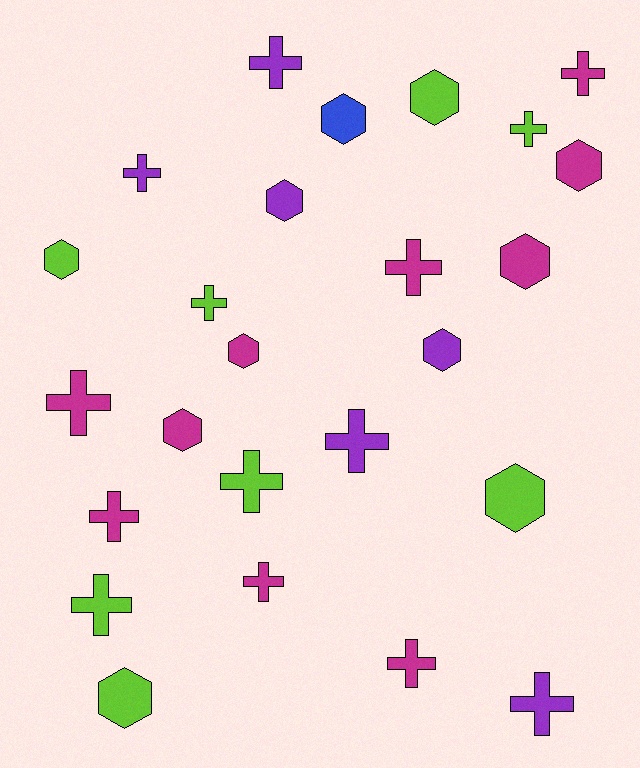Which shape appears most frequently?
Cross, with 14 objects.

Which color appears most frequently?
Magenta, with 10 objects.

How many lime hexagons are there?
There are 4 lime hexagons.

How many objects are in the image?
There are 25 objects.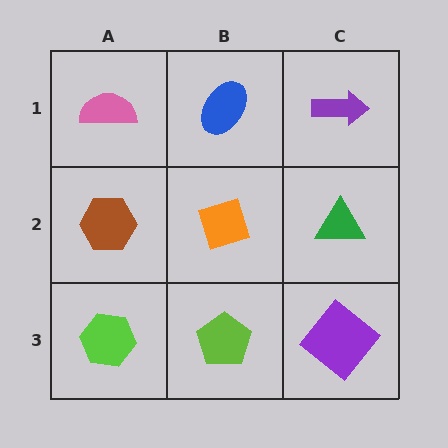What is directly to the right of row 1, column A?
A blue ellipse.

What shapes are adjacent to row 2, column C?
A purple arrow (row 1, column C), a purple diamond (row 3, column C), an orange diamond (row 2, column B).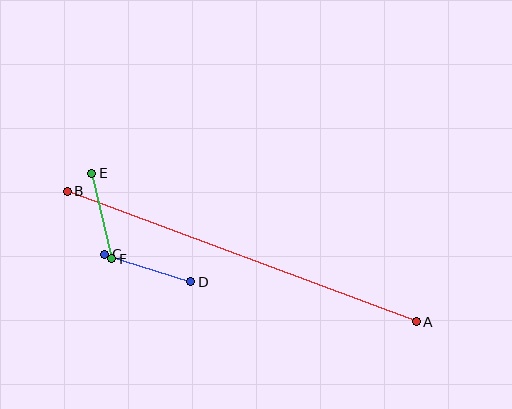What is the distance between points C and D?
The distance is approximately 90 pixels.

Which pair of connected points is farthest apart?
Points A and B are farthest apart.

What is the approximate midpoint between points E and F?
The midpoint is at approximately (102, 216) pixels.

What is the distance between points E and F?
The distance is approximately 88 pixels.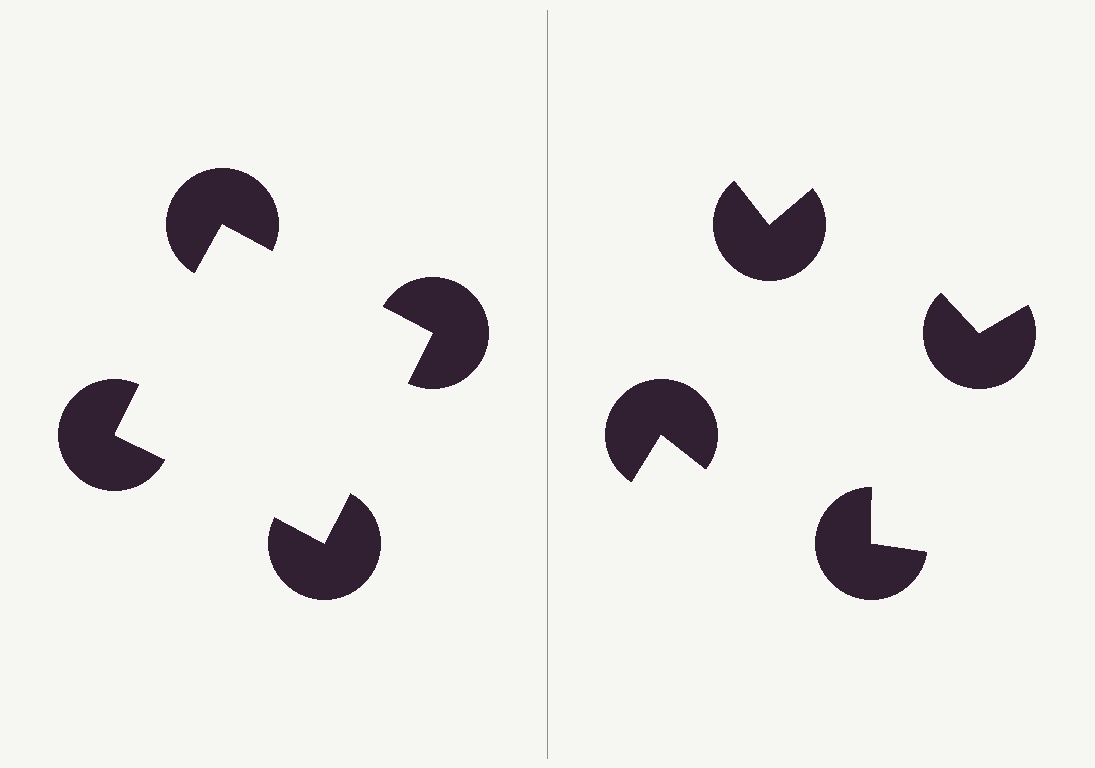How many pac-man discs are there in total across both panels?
8 — 4 on each side.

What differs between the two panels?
The pac-man discs are positioned identically on both sides; only the wedge orientations differ. On the left they align to a square; on the right they are misaligned.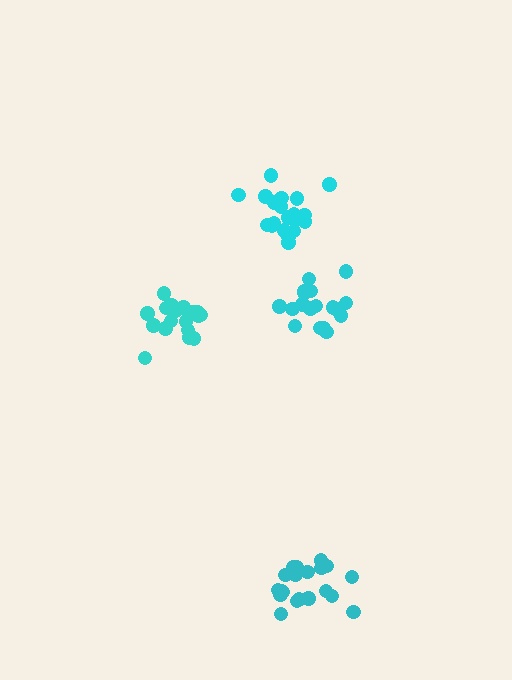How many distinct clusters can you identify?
There are 4 distinct clusters.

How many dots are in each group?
Group 1: 21 dots, Group 2: 20 dots, Group 3: 19 dots, Group 4: 18 dots (78 total).